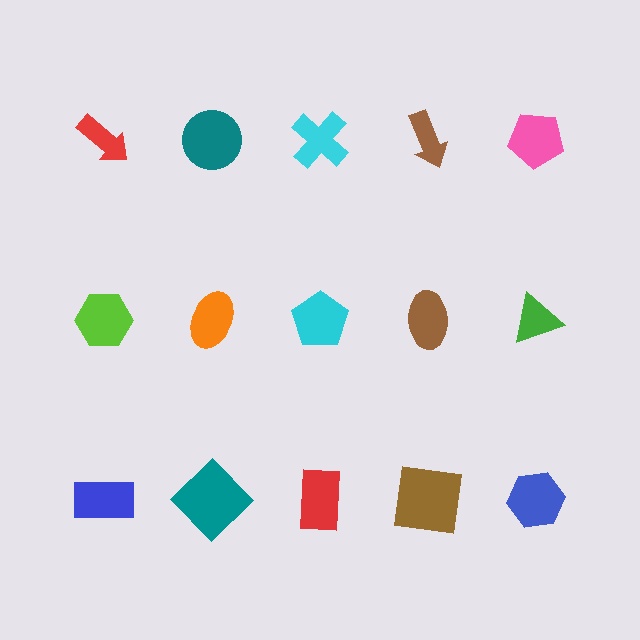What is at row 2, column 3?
A cyan pentagon.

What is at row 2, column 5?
A green triangle.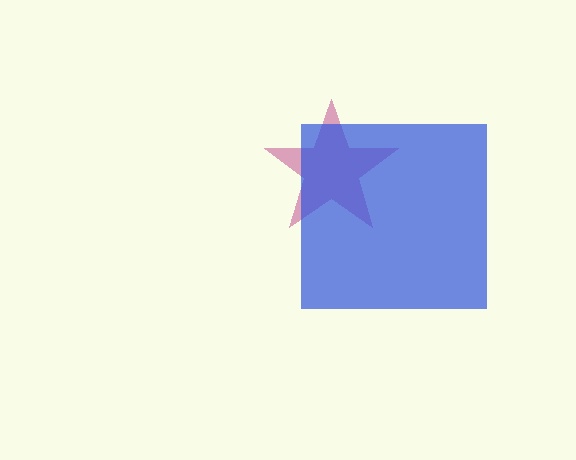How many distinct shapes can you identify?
There are 2 distinct shapes: a magenta star, a blue square.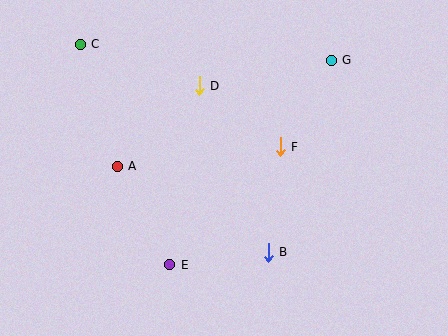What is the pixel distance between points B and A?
The distance between B and A is 174 pixels.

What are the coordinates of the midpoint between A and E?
The midpoint between A and E is at (143, 215).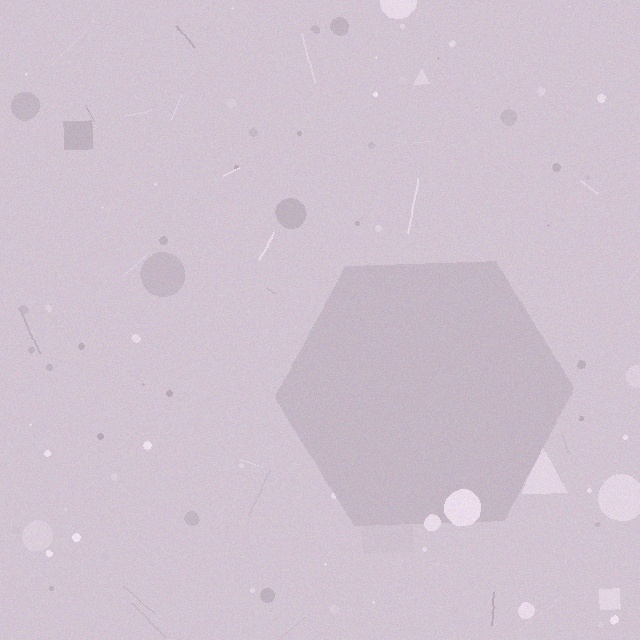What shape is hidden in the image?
A hexagon is hidden in the image.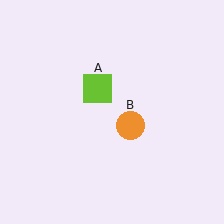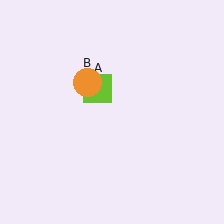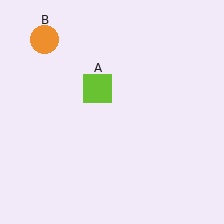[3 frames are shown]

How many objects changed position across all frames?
1 object changed position: orange circle (object B).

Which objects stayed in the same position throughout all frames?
Lime square (object A) remained stationary.